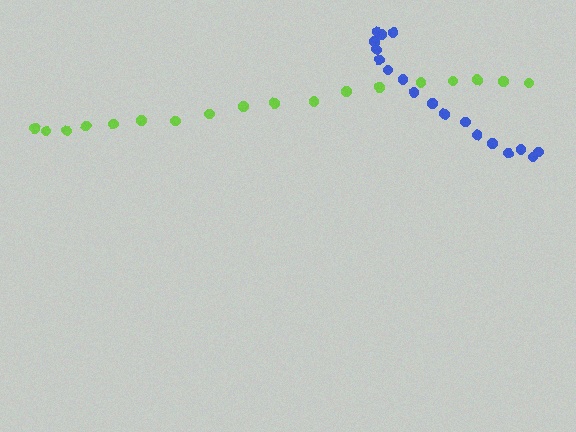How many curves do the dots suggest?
There are 2 distinct paths.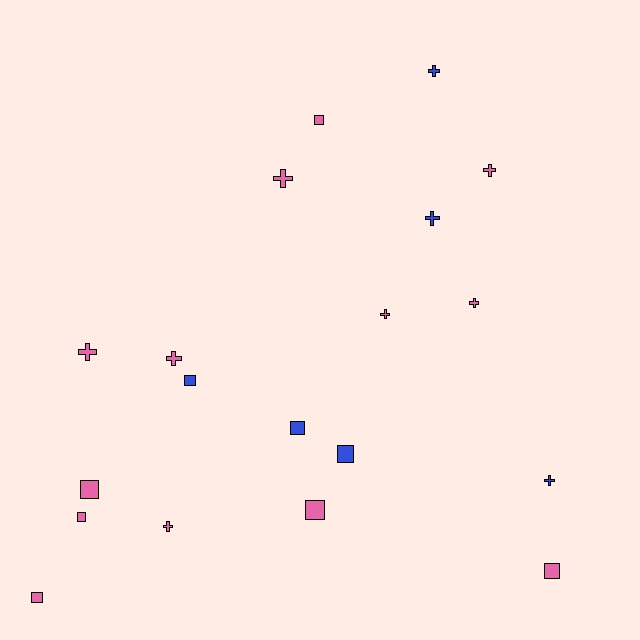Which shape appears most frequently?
Cross, with 10 objects.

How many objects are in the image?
There are 19 objects.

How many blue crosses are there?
There are 3 blue crosses.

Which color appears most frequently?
Pink, with 13 objects.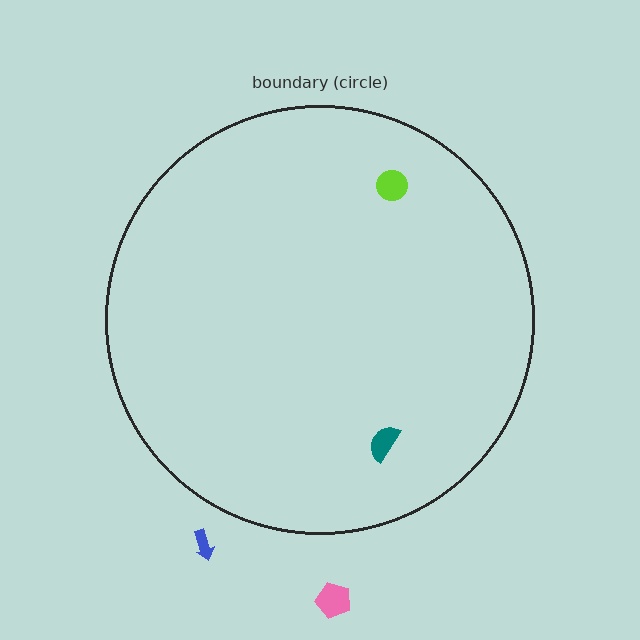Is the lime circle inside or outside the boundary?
Inside.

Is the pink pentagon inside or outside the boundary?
Outside.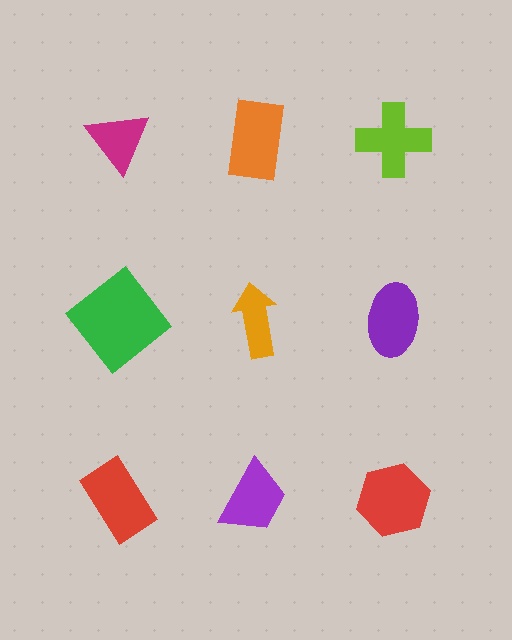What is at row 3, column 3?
A red hexagon.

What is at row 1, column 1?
A magenta triangle.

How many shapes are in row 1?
3 shapes.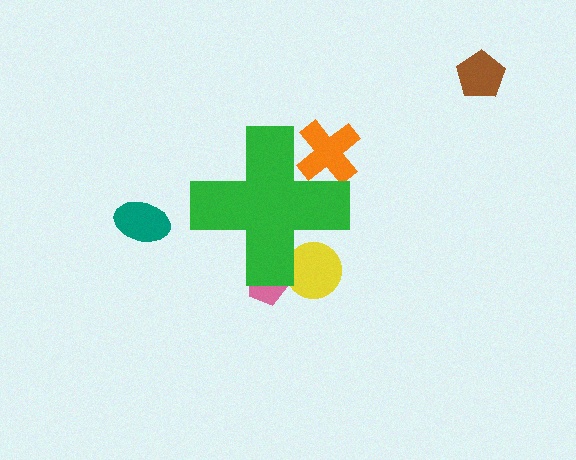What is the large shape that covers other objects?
A green cross.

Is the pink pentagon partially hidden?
Yes, the pink pentagon is partially hidden behind the green cross.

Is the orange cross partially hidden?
Yes, the orange cross is partially hidden behind the green cross.